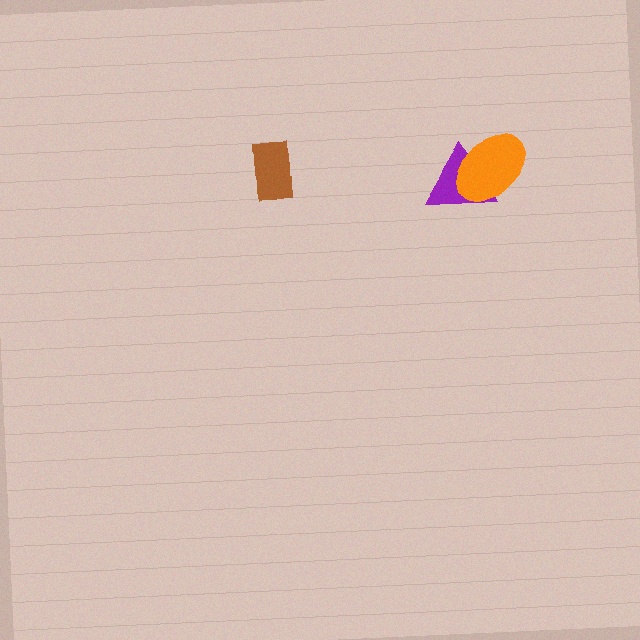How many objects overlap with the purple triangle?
1 object overlaps with the purple triangle.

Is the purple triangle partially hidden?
Yes, it is partially covered by another shape.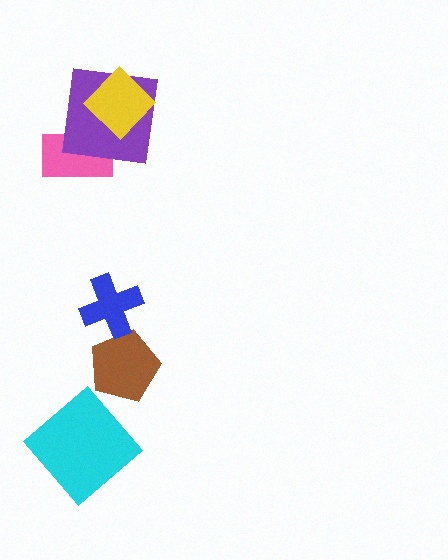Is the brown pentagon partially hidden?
Yes, it is partially covered by another shape.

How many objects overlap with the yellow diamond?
1 object overlaps with the yellow diamond.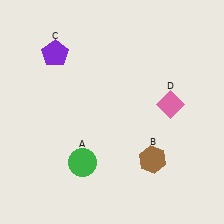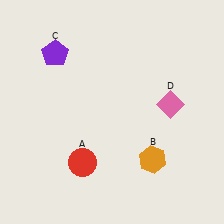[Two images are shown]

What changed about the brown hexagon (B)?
In Image 1, B is brown. In Image 2, it changed to orange.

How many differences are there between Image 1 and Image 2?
There are 2 differences between the two images.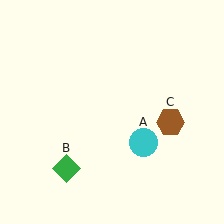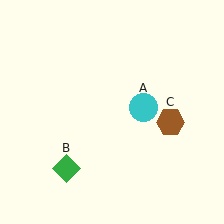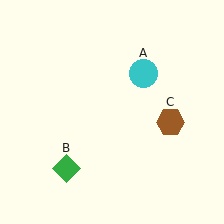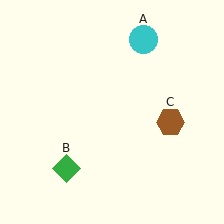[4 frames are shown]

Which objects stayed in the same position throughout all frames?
Green diamond (object B) and brown hexagon (object C) remained stationary.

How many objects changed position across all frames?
1 object changed position: cyan circle (object A).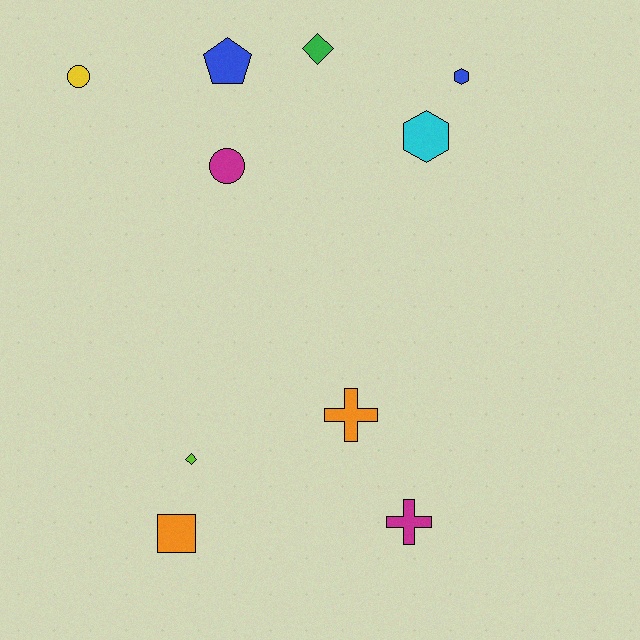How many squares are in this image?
There is 1 square.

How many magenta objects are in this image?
There are 2 magenta objects.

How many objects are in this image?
There are 10 objects.